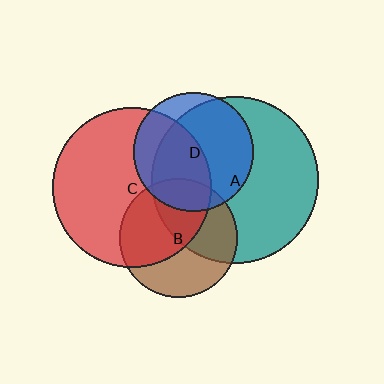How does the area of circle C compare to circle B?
Approximately 1.8 times.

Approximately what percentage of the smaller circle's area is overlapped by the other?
Approximately 15%.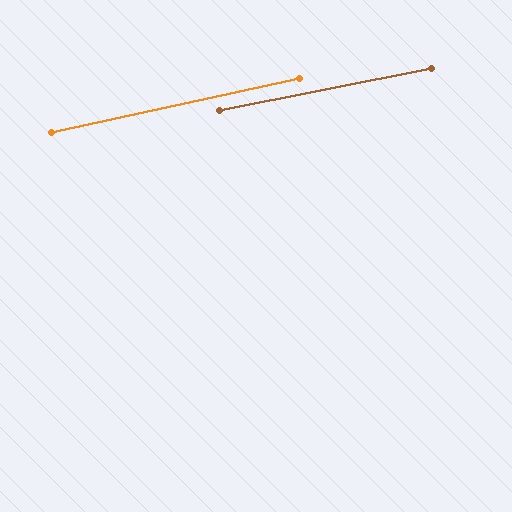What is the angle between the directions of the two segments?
Approximately 1 degree.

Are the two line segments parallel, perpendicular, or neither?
Parallel — their directions differ by only 1.2°.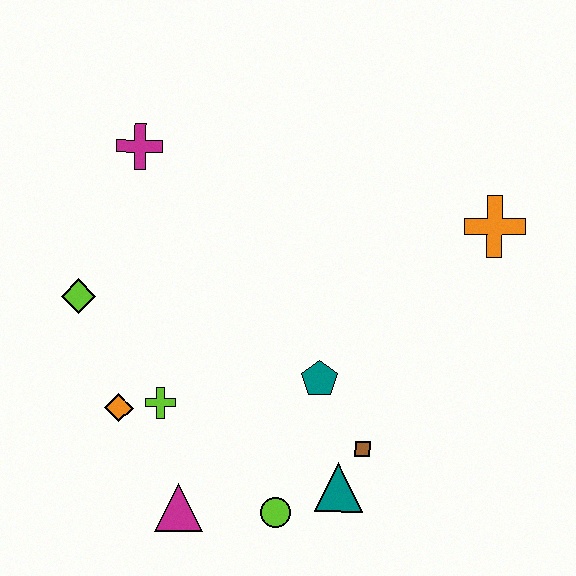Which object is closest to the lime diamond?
The orange diamond is closest to the lime diamond.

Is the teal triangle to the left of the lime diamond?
No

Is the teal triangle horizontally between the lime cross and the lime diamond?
No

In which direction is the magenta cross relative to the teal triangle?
The magenta cross is above the teal triangle.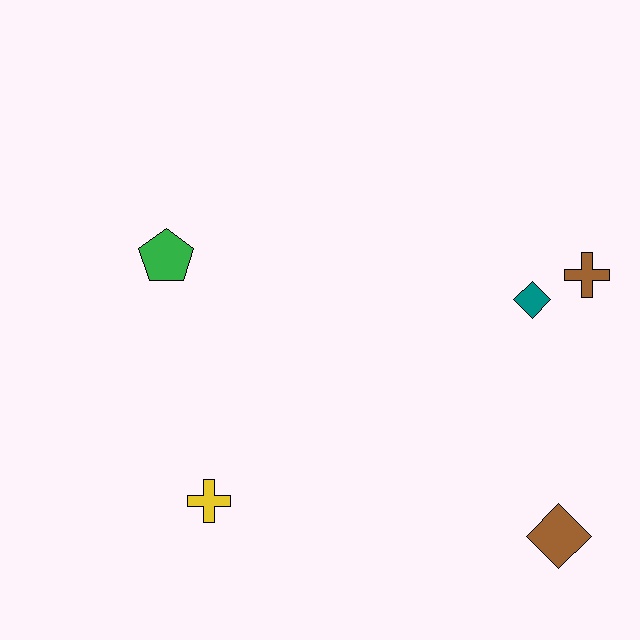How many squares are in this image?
There are no squares.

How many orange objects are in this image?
There are no orange objects.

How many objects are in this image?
There are 5 objects.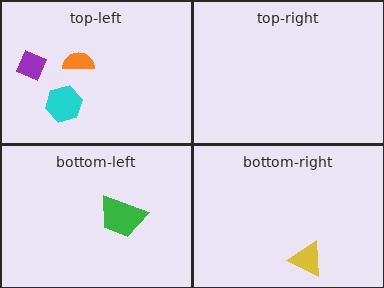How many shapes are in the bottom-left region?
1.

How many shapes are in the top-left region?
3.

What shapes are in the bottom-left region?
The green trapezoid.